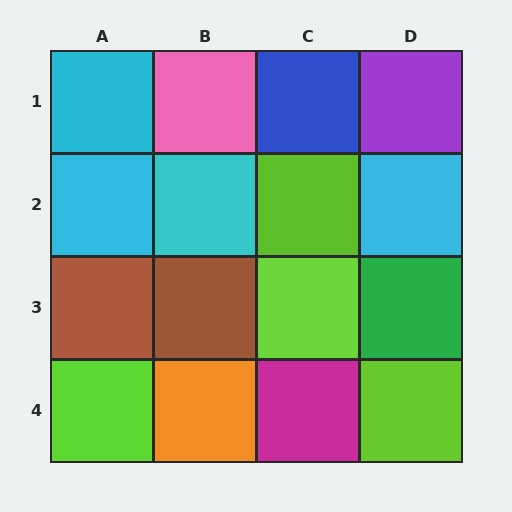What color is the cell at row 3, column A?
Brown.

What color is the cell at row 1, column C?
Blue.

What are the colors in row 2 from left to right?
Cyan, cyan, lime, cyan.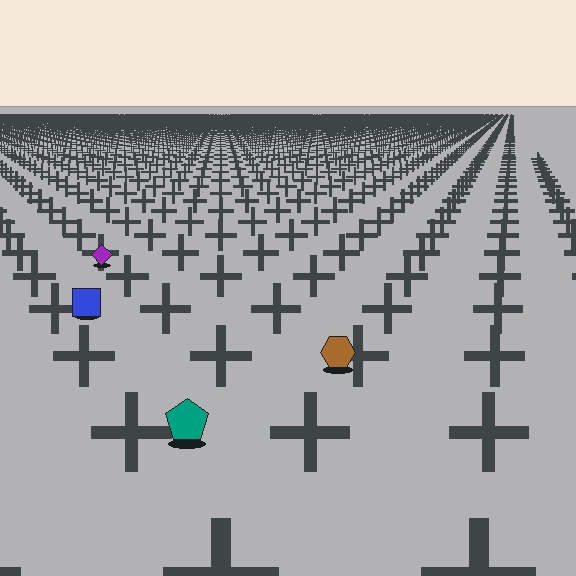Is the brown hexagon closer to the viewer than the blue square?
Yes. The brown hexagon is closer — you can tell from the texture gradient: the ground texture is coarser near it.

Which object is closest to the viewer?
The teal pentagon is closest. The texture marks near it are larger and more spread out.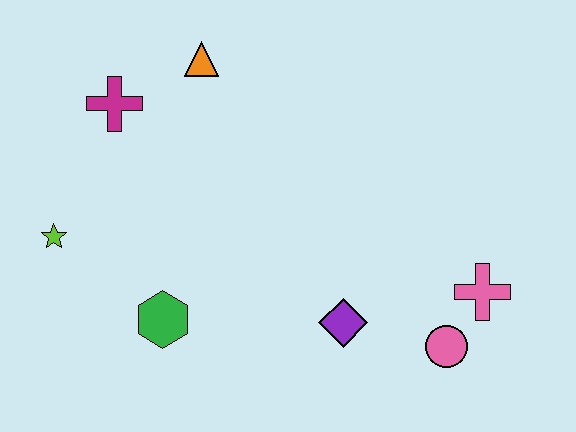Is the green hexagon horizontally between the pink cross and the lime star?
Yes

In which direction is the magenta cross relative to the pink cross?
The magenta cross is to the left of the pink cross.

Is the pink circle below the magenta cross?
Yes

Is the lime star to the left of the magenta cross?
Yes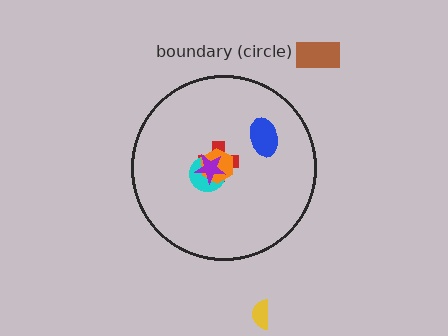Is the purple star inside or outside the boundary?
Inside.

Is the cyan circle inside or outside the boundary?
Inside.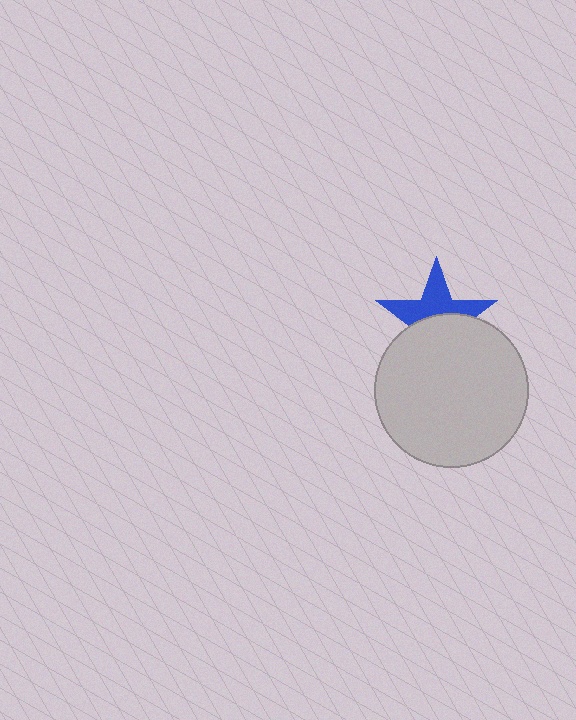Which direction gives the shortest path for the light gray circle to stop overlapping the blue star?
Moving down gives the shortest separation.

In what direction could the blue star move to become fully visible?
The blue star could move up. That would shift it out from behind the light gray circle entirely.